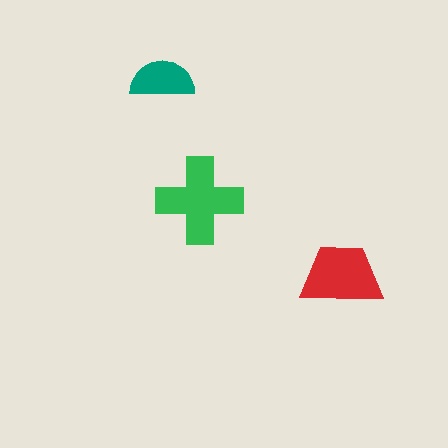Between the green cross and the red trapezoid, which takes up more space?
The green cross.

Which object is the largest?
The green cross.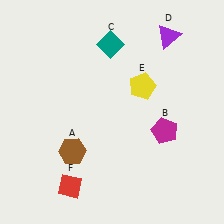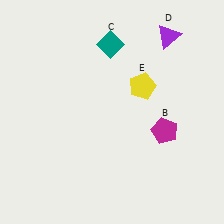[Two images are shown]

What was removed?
The brown hexagon (A), the red diamond (F) were removed in Image 2.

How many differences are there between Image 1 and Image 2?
There are 2 differences between the two images.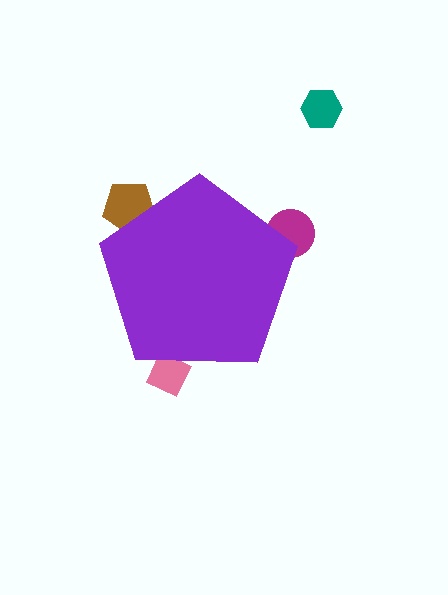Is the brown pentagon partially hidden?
Yes, the brown pentagon is partially hidden behind the purple pentagon.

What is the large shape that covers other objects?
A purple pentagon.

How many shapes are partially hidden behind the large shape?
3 shapes are partially hidden.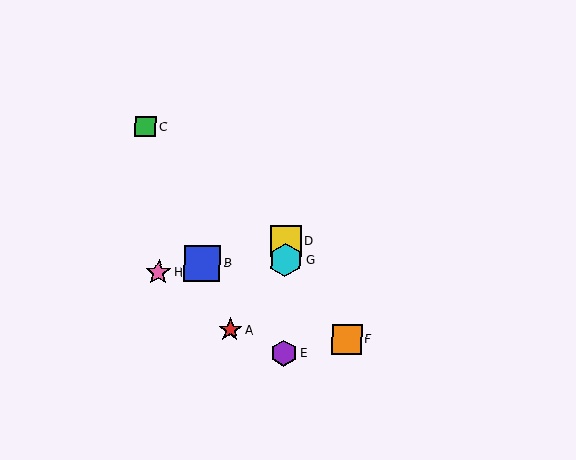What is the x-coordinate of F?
Object F is at x≈347.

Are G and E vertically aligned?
Yes, both are at x≈285.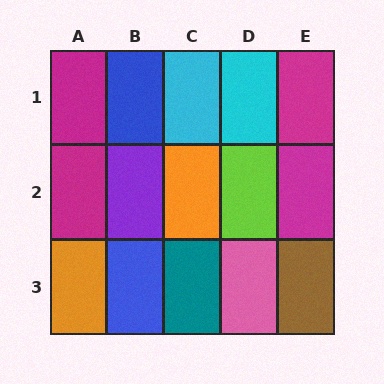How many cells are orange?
2 cells are orange.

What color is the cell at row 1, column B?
Blue.